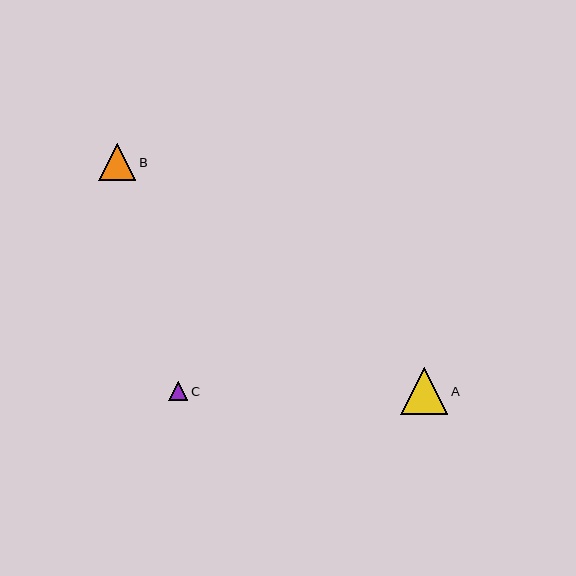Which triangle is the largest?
Triangle A is the largest with a size of approximately 47 pixels.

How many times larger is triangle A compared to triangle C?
Triangle A is approximately 2.5 times the size of triangle C.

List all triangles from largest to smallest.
From largest to smallest: A, B, C.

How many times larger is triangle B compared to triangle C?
Triangle B is approximately 2.0 times the size of triangle C.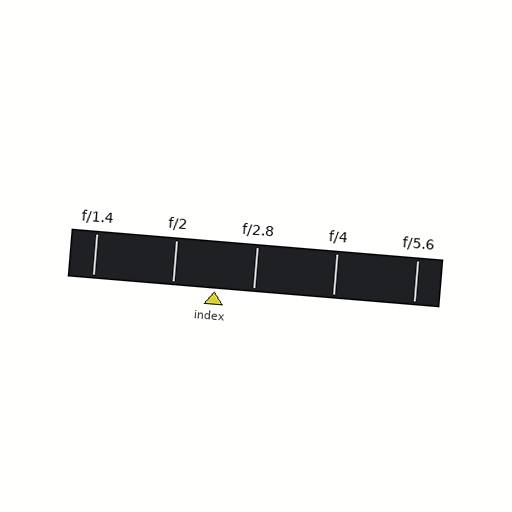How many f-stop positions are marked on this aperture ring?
There are 5 f-stop positions marked.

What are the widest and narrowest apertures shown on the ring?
The widest aperture shown is f/1.4 and the narrowest is f/5.6.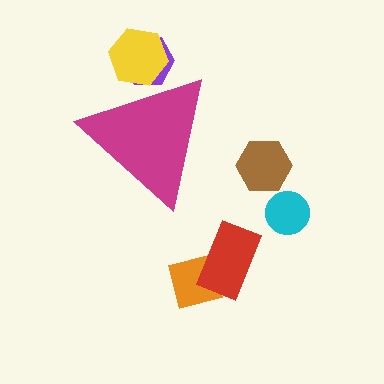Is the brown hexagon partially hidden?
No, the brown hexagon is fully visible.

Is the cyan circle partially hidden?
No, the cyan circle is fully visible.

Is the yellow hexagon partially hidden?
Yes, the yellow hexagon is partially hidden behind the magenta triangle.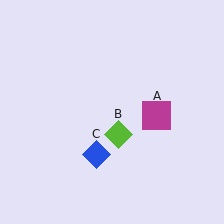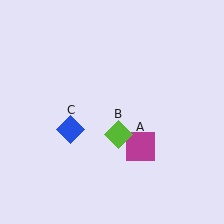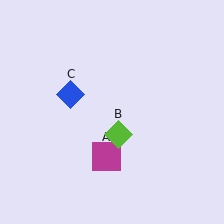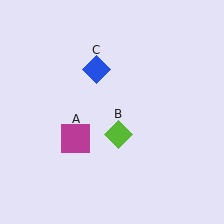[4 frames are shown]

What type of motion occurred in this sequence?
The magenta square (object A), blue diamond (object C) rotated clockwise around the center of the scene.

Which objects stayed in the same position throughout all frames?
Lime diamond (object B) remained stationary.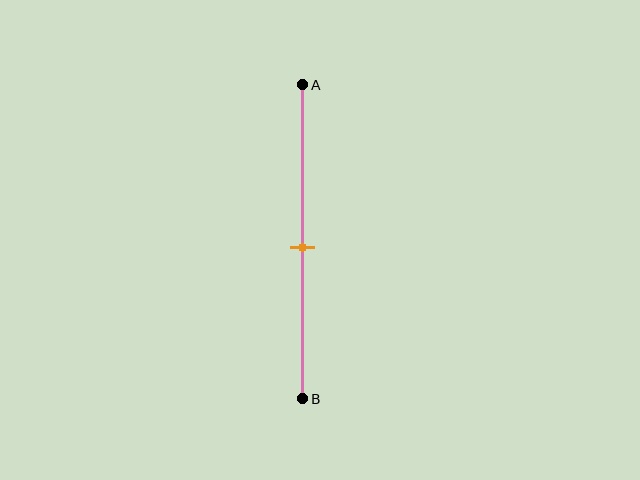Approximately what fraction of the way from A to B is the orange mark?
The orange mark is approximately 50% of the way from A to B.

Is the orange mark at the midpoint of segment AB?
Yes, the mark is approximately at the midpoint.